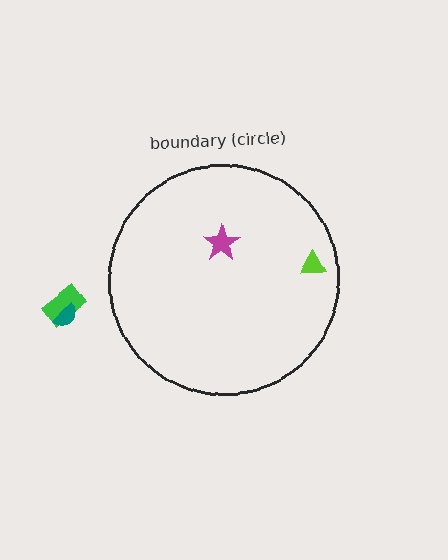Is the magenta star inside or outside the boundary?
Inside.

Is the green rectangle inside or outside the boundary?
Outside.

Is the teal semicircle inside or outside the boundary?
Outside.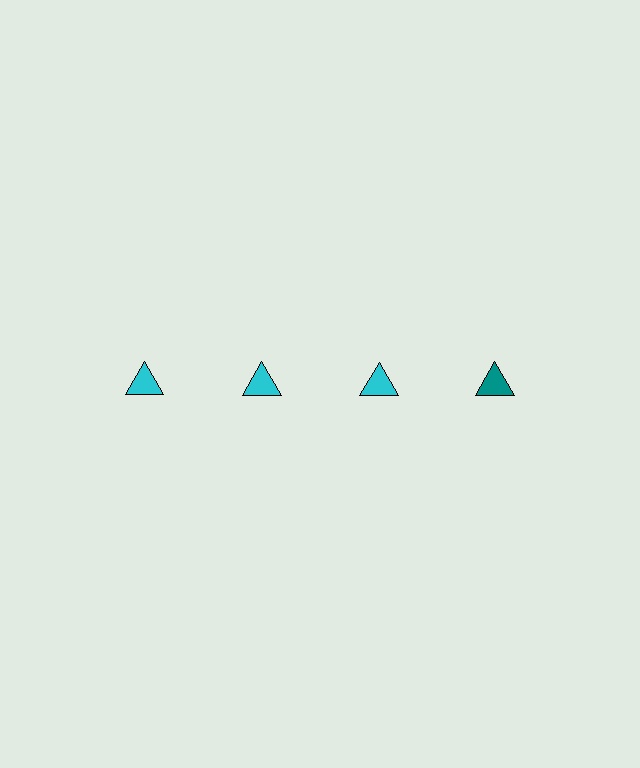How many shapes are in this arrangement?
There are 4 shapes arranged in a grid pattern.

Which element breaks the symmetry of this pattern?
The teal triangle in the top row, second from right column breaks the symmetry. All other shapes are cyan triangles.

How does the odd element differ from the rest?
It has a different color: teal instead of cyan.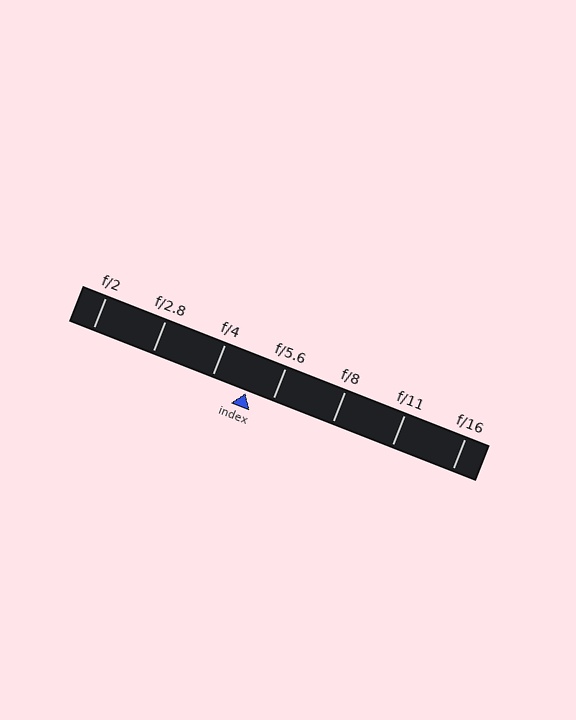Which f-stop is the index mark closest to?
The index mark is closest to f/5.6.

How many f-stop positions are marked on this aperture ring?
There are 7 f-stop positions marked.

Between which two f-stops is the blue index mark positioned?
The index mark is between f/4 and f/5.6.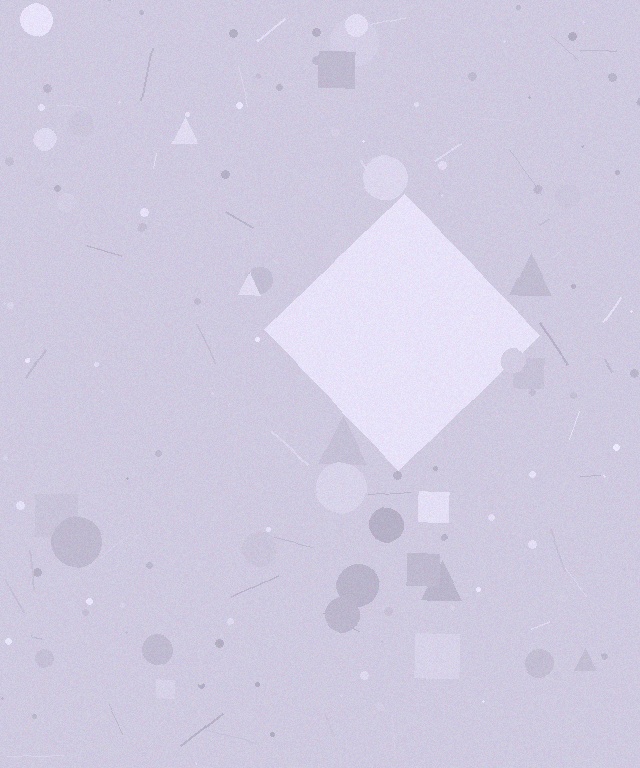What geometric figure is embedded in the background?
A diamond is embedded in the background.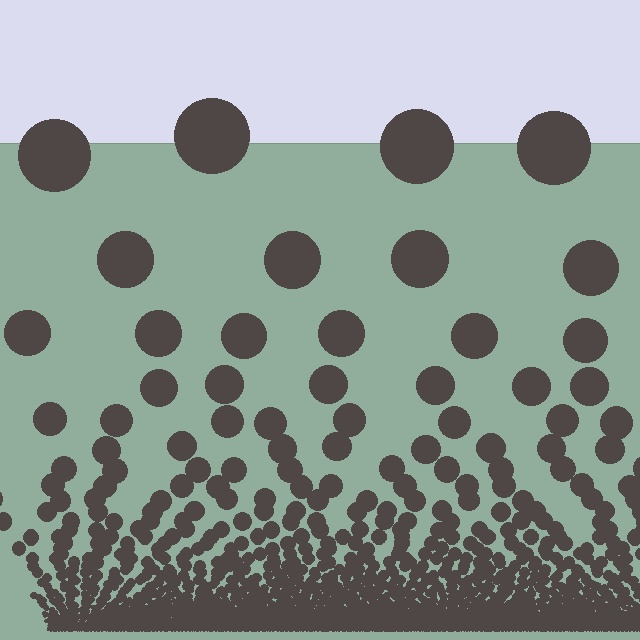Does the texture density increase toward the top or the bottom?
Density increases toward the bottom.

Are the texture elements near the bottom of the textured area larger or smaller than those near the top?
Smaller. The gradient is inverted — elements near the bottom are smaller and denser.